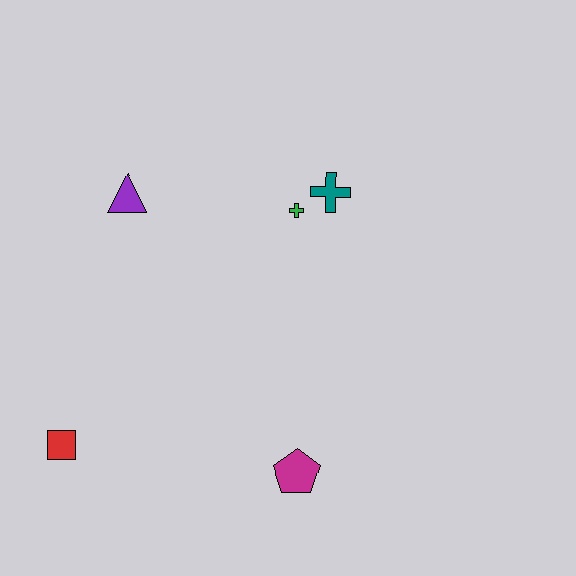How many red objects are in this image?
There is 1 red object.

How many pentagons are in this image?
There is 1 pentagon.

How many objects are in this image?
There are 5 objects.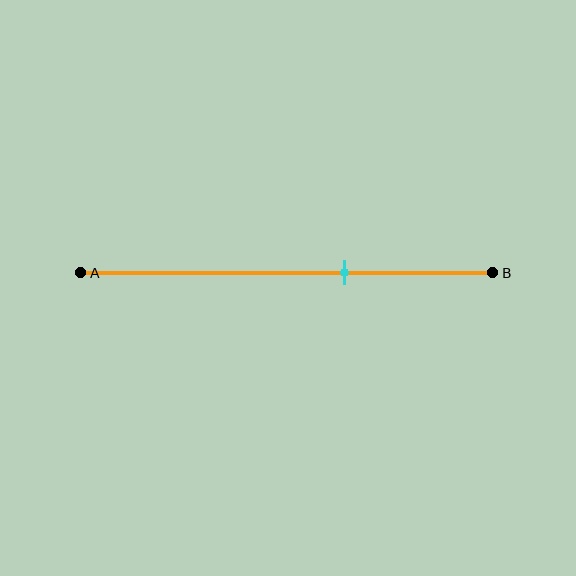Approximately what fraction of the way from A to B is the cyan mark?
The cyan mark is approximately 65% of the way from A to B.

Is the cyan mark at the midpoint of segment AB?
No, the mark is at about 65% from A, not at the 50% midpoint.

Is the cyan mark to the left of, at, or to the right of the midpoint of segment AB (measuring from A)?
The cyan mark is to the right of the midpoint of segment AB.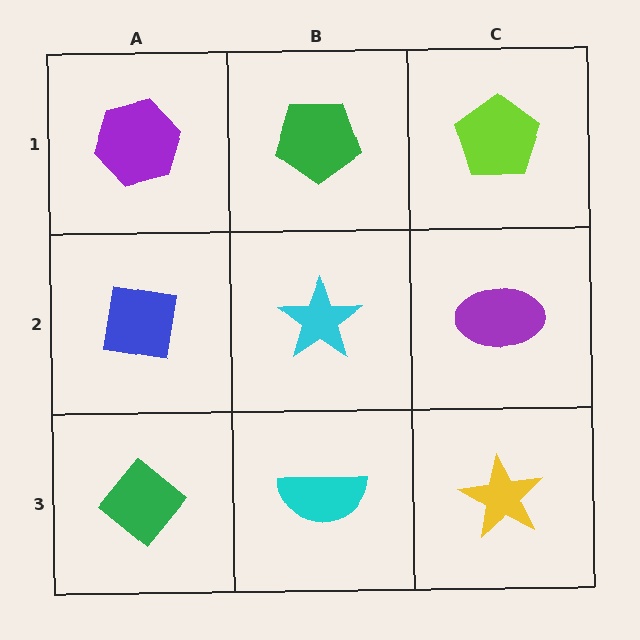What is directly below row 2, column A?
A green diamond.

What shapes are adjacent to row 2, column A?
A purple hexagon (row 1, column A), a green diamond (row 3, column A), a cyan star (row 2, column B).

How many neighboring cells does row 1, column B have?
3.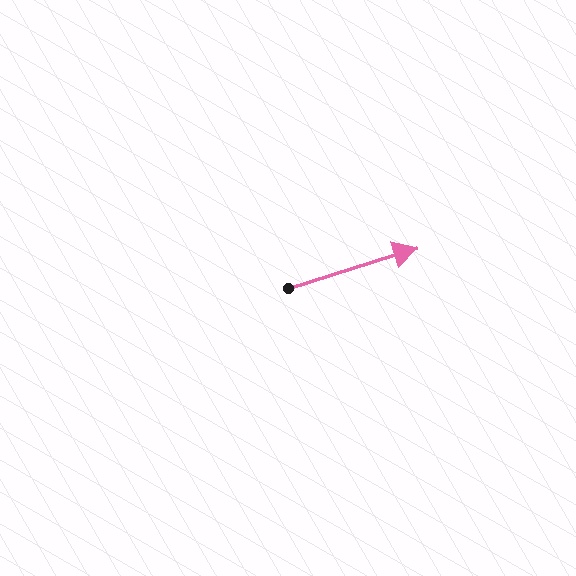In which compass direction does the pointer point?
East.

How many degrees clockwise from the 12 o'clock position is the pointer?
Approximately 73 degrees.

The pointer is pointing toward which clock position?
Roughly 2 o'clock.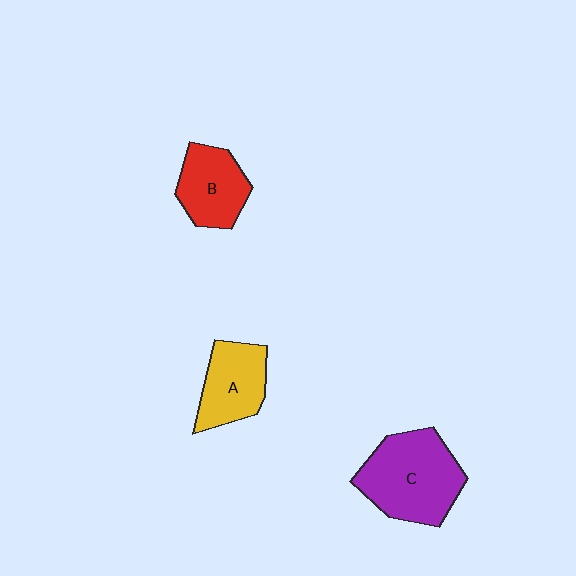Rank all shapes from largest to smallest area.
From largest to smallest: C (purple), A (yellow), B (red).